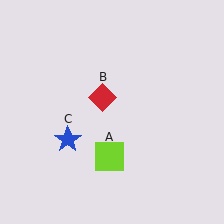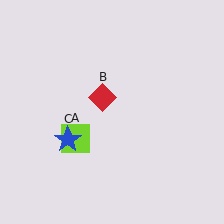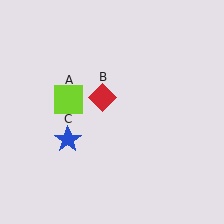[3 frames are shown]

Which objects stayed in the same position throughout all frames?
Red diamond (object B) and blue star (object C) remained stationary.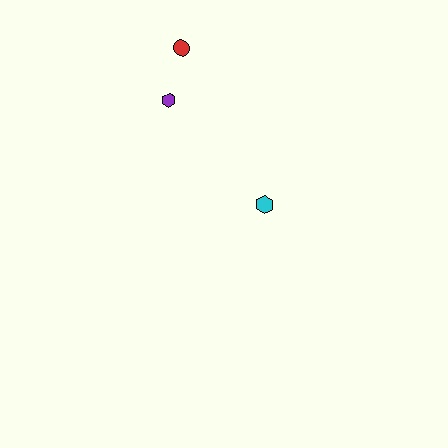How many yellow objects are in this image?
There are no yellow objects.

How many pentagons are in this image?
There are no pentagons.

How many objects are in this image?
There are 3 objects.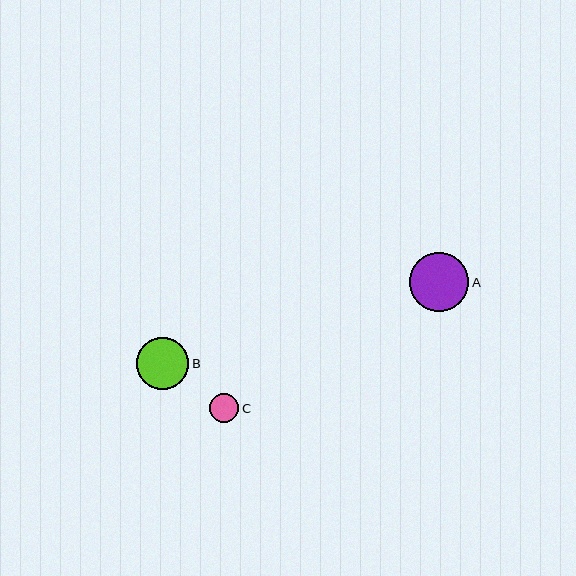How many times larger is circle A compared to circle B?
Circle A is approximately 1.1 times the size of circle B.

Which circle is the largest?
Circle A is the largest with a size of approximately 59 pixels.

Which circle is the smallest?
Circle C is the smallest with a size of approximately 29 pixels.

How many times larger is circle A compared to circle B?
Circle A is approximately 1.1 times the size of circle B.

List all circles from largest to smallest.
From largest to smallest: A, B, C.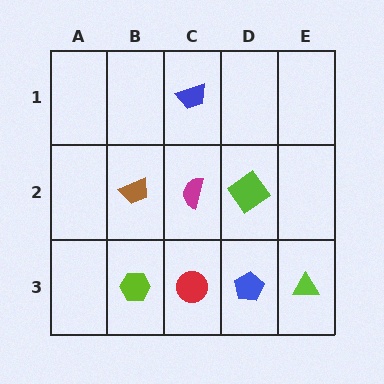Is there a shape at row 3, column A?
No, that cell is empty.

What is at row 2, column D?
A lime diamond.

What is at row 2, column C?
A magenta semicircle.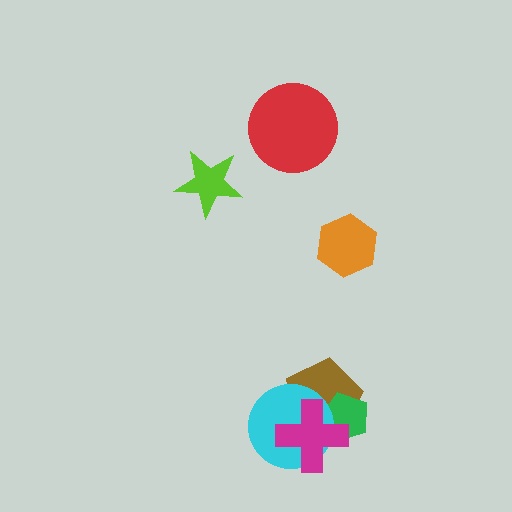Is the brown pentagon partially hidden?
Yes, it is partially covered by another shape.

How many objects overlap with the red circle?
0 objects overlap with the red circle.